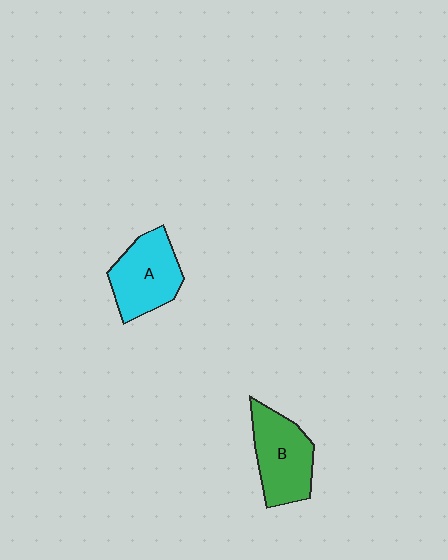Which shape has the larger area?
Shape B (green).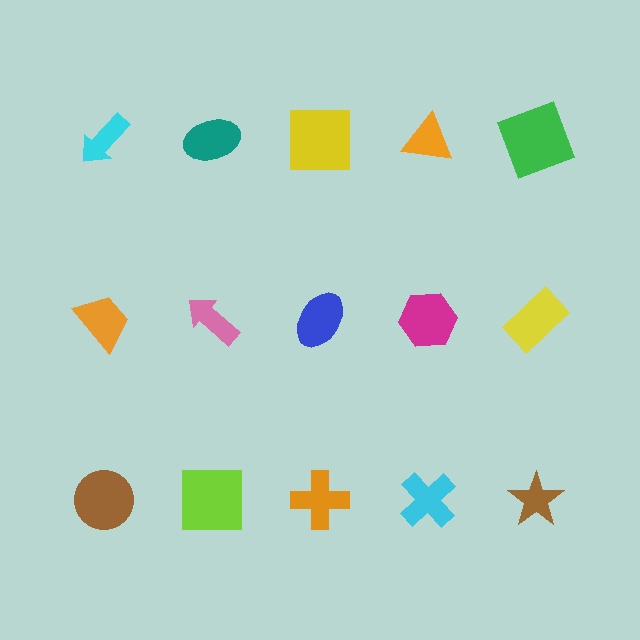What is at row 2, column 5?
A yellow rectangle.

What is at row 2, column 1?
An orange trapezoid.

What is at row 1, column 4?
An orange triangle.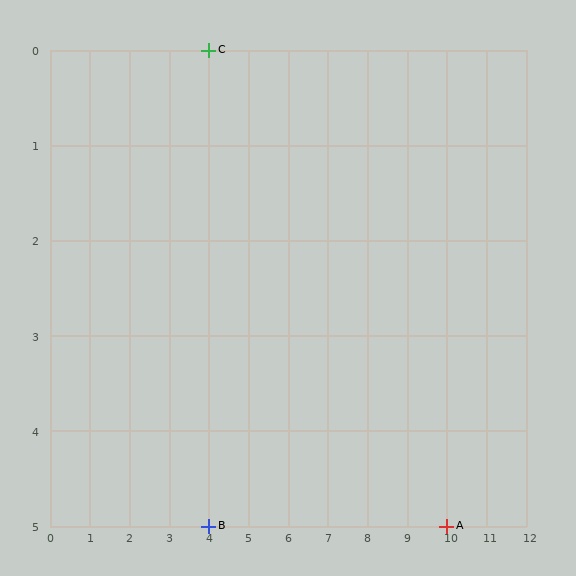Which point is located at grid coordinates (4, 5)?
Point B is at (4, 5).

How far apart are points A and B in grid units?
Points A and B are 6 columns apart.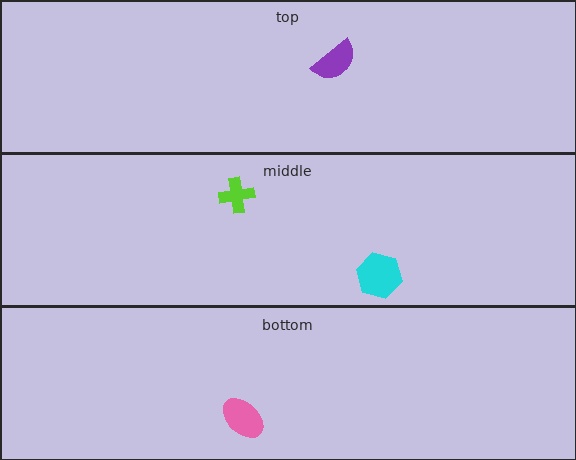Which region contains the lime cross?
The middle region.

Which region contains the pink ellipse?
The bottom region.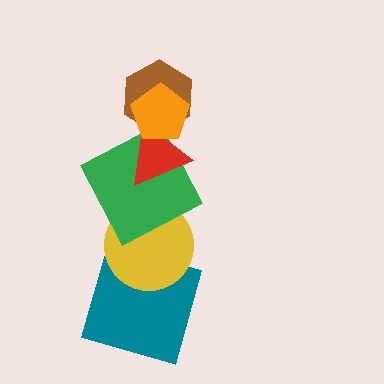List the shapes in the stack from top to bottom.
From top to bottom: the orange pentagon, the brown hexagon, the red triangle, the green square, the yellow circle, the teal square.